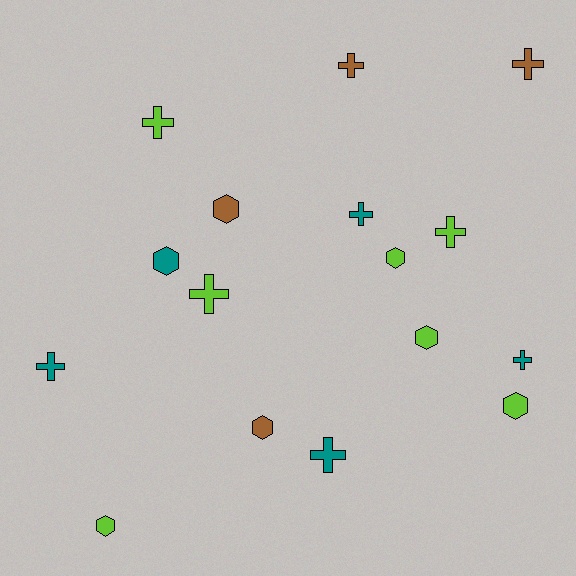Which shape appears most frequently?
Cross, with 9 objects.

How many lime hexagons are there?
There are 4 lime hexagons.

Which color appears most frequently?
Lime, with 7 objects.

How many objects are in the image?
There are 16 objects.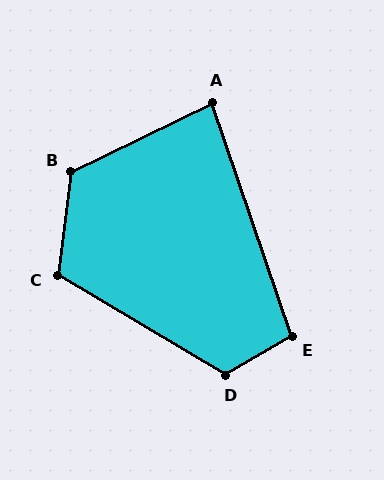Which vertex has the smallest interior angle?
A, at approximately 83 degrees.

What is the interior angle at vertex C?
Approximately 113 degrees (obtuse).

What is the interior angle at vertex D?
Approximately 119 degrees (obtuse).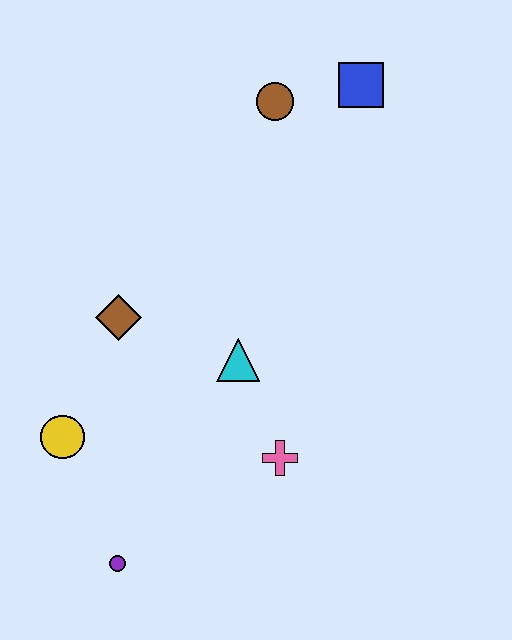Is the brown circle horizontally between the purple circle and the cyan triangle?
No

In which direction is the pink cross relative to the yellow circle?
The pink cross is to the right of the yellow circle.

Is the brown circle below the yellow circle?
No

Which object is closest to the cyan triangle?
The pink cross is closest to the cyan triangle.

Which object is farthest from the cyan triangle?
The blue square is farthest from the cyan triangle.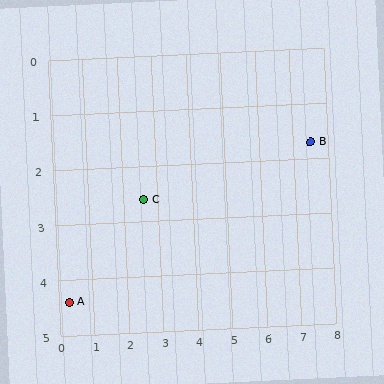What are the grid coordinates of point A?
Point A is at approximately (0.3, 4.4).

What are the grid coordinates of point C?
Point C is at approximately (2.6, 2.6).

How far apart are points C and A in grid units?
Points C and A are about 2.9 grid units apart.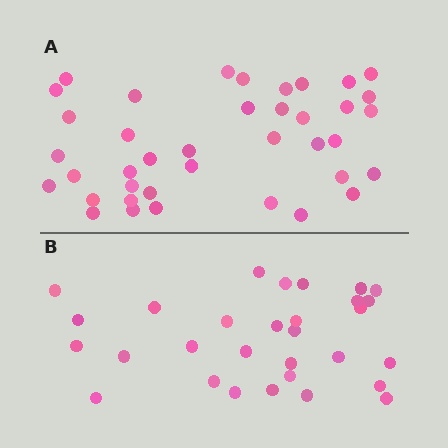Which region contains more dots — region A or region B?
Region A (the top region) has more dots.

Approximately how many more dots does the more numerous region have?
Region A has roughly 8 or so more dots than region B.